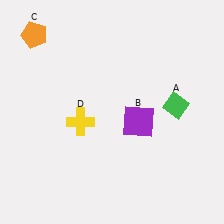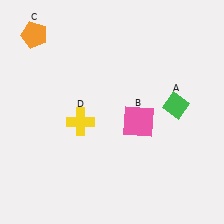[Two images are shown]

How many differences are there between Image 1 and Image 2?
There is 1 difference between the two images.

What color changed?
The square (B) changed from purple in Image 1 to pink in Image 2.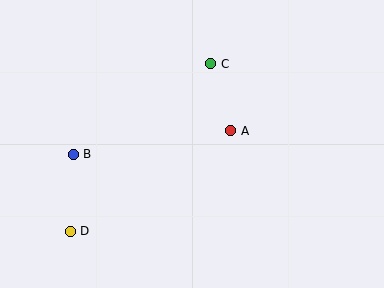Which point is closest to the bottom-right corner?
Point A is closest to the bottom-right corner.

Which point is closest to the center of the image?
Point A at (231, 131) is closest to the center.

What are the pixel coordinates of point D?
Point D is at (70, 231).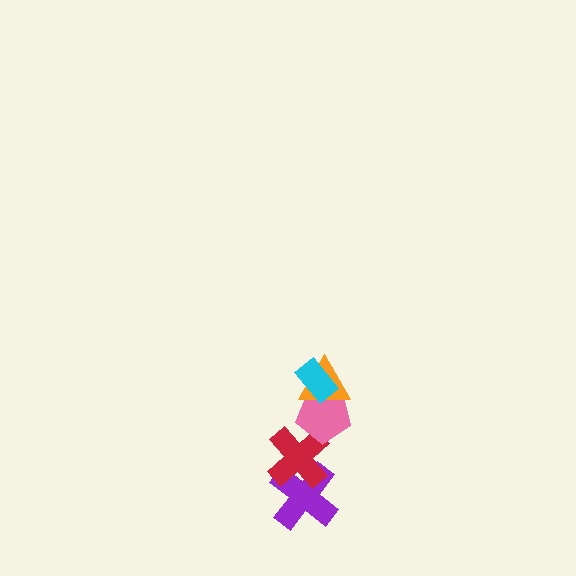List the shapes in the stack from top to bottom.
From top to bottom: the cyan rectangle, the orange triangle, the pink pentagon, the red cross, the purple cross.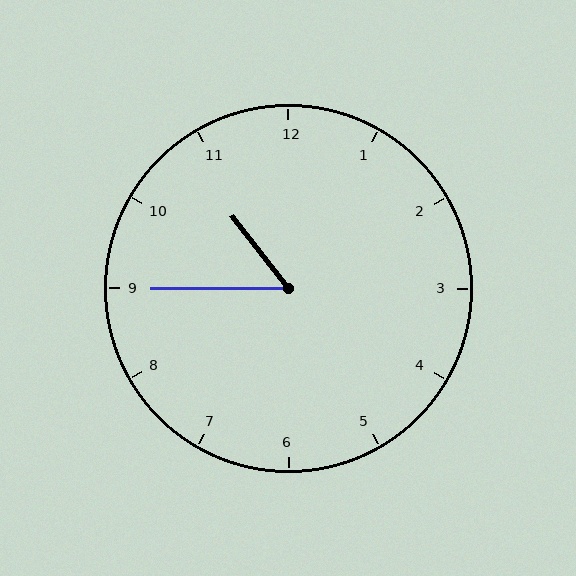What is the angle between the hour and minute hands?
Approximately 52 degrees.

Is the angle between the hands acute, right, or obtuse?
It is acute.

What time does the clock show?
10:45.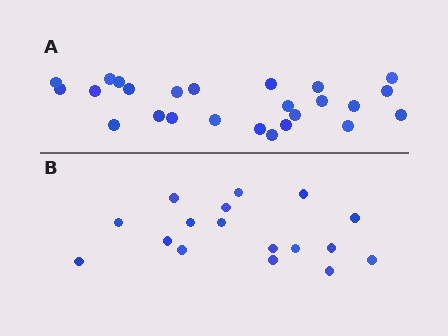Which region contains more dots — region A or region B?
Region A (the top region) has more dots.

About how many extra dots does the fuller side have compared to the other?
Region A has roughly 8 or so more dots than region B.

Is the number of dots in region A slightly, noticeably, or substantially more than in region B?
Region A has substantially more. The ratio is roughly 1.5 to 1.